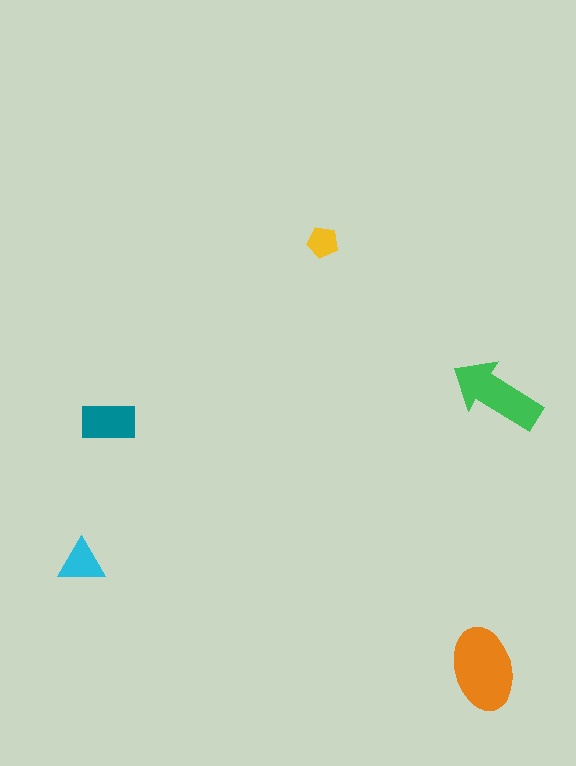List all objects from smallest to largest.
The yellow pentagon, the cyan triangle, the teal rectangle, the green arrow, the orange ellipse.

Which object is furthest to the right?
The green arrow is rightmost.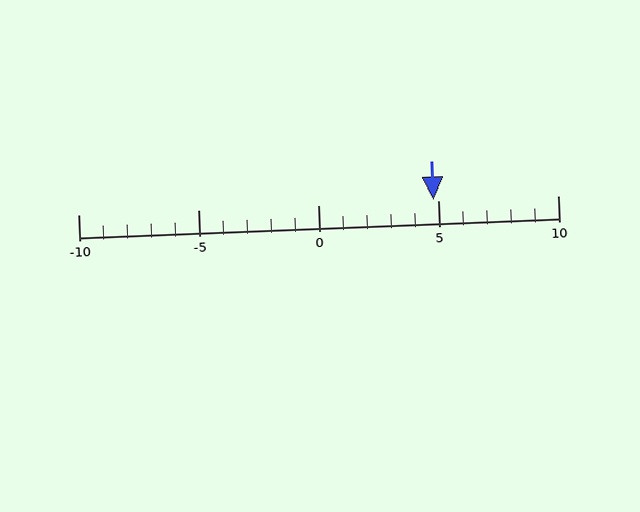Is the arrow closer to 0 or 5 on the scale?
The arrow is closer to 5.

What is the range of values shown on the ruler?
The ruler shows values from -10 to 10.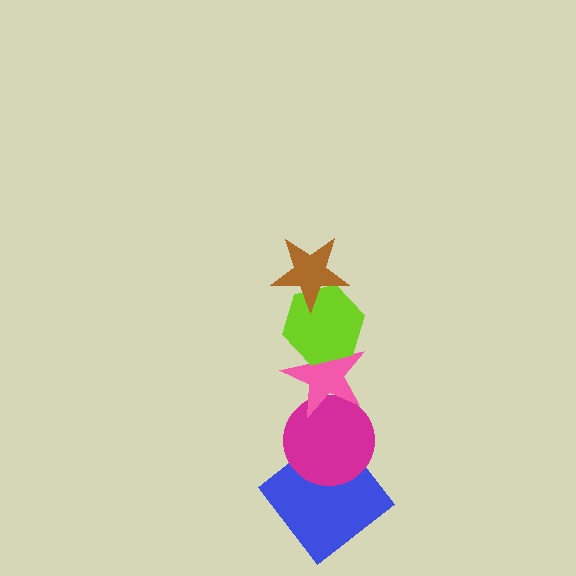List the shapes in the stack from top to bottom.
From top to bottom: the brown star, the lime hexagon, the pink star, the magenta circle, the blue diamond.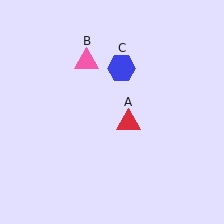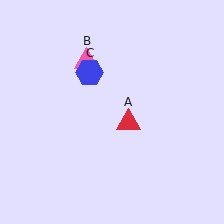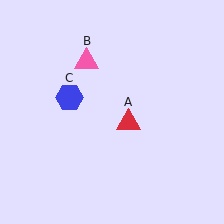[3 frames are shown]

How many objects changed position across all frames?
1 object changed position: blue hexagon (object C).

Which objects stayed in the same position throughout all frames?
Red triangle (object A) and pink triangle (object B) remained stationary.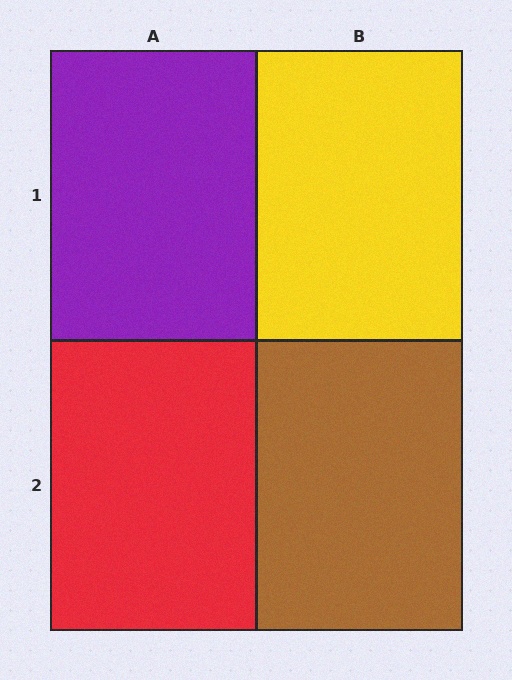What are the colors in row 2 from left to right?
Red, brown.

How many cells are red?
1 cell is red.